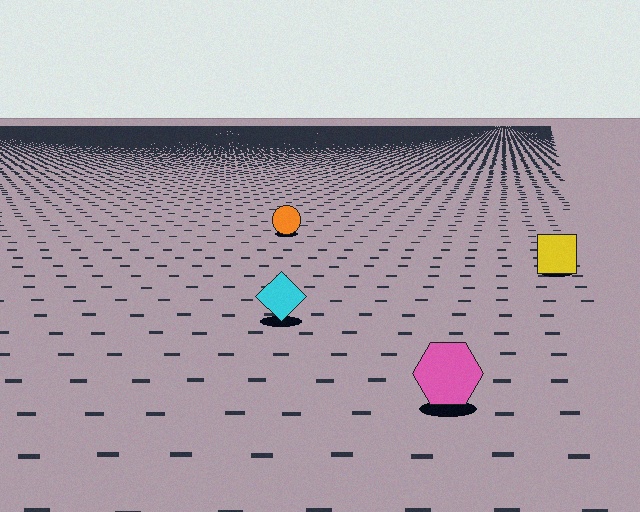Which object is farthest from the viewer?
The orange circle is farthest from the viewer. It appears smaller and the ground texture around it is denser.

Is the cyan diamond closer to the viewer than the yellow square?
Yes. The cyan diamond is closer — you can tell from the texture gradient: the ground texture is coarser near it.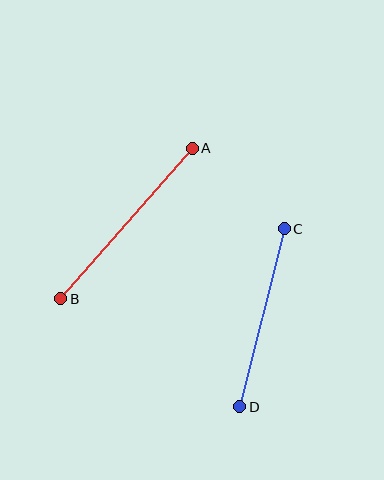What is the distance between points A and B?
The distance is approximately 200 pixels.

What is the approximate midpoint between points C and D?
The midpoint is at approximately (262, 318) pixels.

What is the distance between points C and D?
The distance is approximately 183 pixels.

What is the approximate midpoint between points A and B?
The midpoint is at approximately (126, 223) pixels.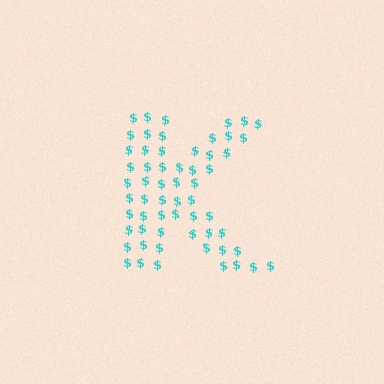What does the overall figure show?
The overall figure shows the letter K.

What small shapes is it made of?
It is made of small dollar signs.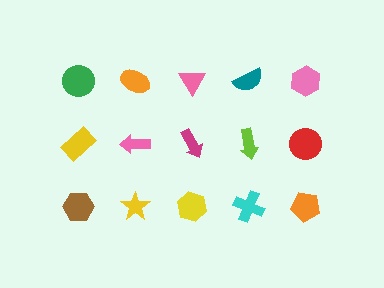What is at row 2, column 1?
A yellow rectangle.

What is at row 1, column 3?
A pink triangle.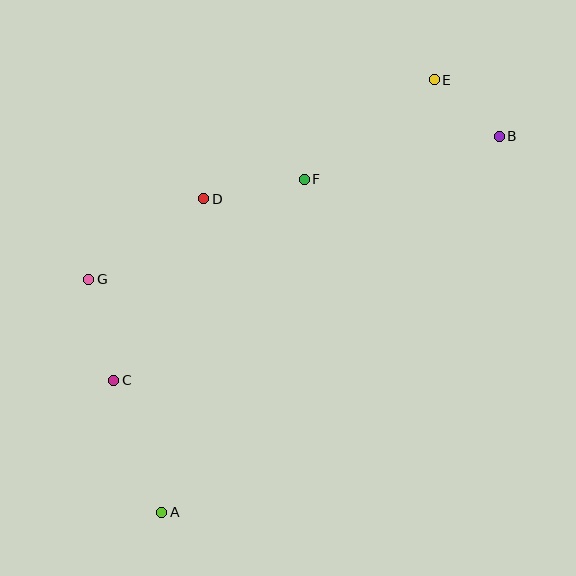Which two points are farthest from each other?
Points A and E are farthest from each other.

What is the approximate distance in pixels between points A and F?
The distance between A and F is approximately 362 pixels.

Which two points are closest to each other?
Points B and E are closest to each other.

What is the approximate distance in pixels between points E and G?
The distance between E and G is approximately 399 pixels.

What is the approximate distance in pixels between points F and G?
The distance between F and G is approximately 238 pixels.